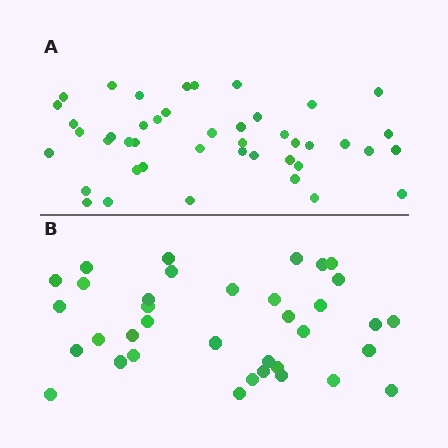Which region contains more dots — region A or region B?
Region A (the top region) has more dots.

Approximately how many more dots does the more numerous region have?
Region A has roughly 8 or so more dots than region B.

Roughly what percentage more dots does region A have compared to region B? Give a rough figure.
About 20% more.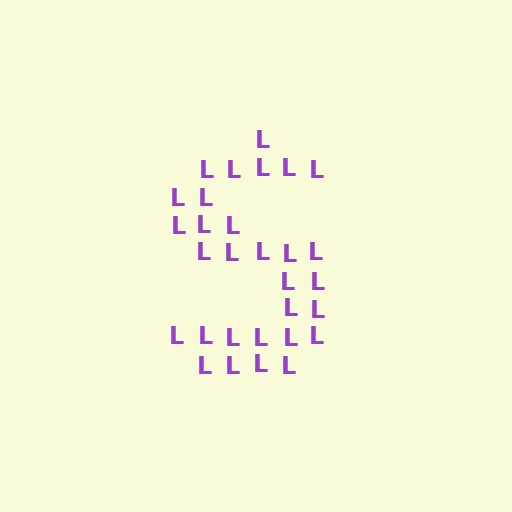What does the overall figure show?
The overall figure shows the letter S.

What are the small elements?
The small elements are letter L's.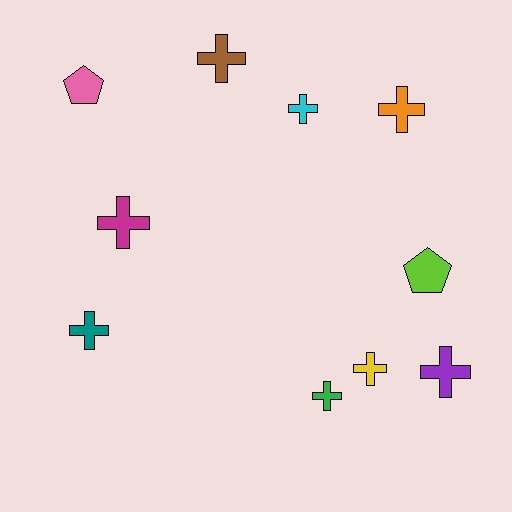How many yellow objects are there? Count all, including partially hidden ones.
There is 1 yellow object.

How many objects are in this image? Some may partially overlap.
There are 10 objects.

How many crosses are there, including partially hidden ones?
There are 8 crosses.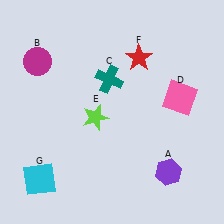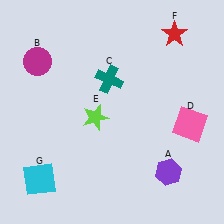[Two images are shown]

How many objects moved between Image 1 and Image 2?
2 objects moved between the two images.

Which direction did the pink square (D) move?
The pink square (D) moved down.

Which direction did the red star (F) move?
The red star (F) moved right.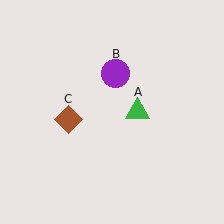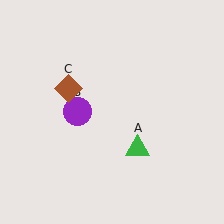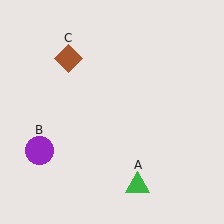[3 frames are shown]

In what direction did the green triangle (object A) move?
The green triangle (object A) moved down.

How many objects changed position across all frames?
3 objects changed position: green triangle (object A), purple circle (object B), brown diamond (object C).